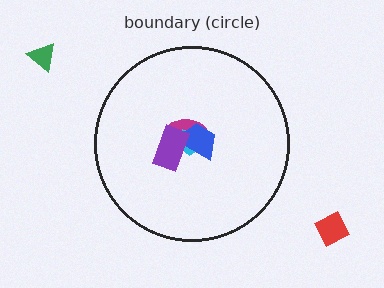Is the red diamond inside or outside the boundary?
Outside.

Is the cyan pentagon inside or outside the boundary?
Inside.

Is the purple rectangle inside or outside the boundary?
Inside.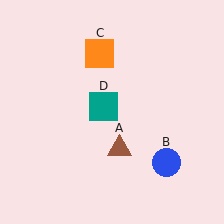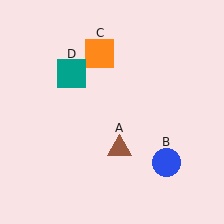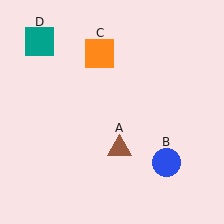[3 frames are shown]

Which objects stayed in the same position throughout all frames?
Brown triangle (object A) and blue circle (object B) and orange square (object C) remained stationary.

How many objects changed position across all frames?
1 object changed position: teal square (object D).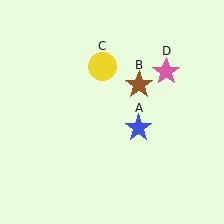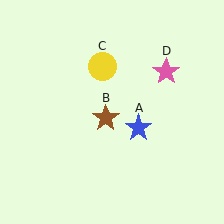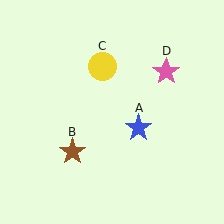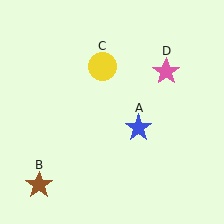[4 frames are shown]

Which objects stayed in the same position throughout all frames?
Blue star (object A) and yellow circle (object C) and pink star (object D) remained stationary.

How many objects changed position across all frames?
1 object changed position: brown star (object B).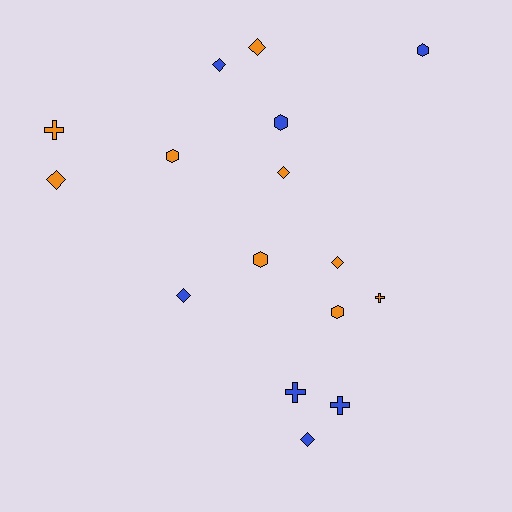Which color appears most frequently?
Orange, with 9 objects.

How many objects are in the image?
There are 16 objects.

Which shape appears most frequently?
Diamond, with 7 objects.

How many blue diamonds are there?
There are 3 blue diamonds.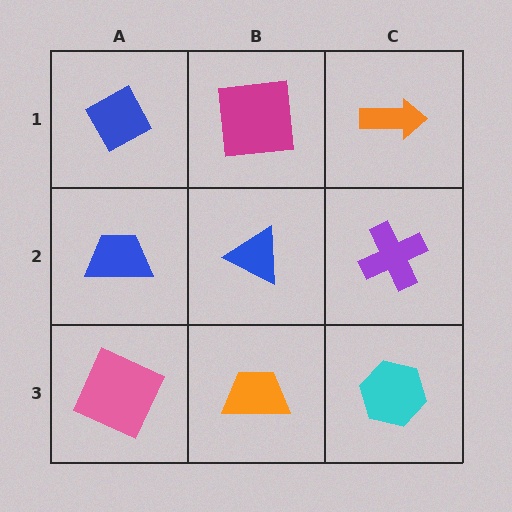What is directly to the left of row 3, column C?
An orange trapezoid.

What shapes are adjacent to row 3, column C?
A purple cross (row 2, column C), an orange trapezoid (row 3, column B).